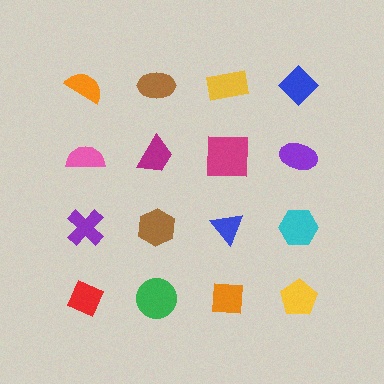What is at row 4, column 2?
A green circle.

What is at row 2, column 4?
A purple ellipse.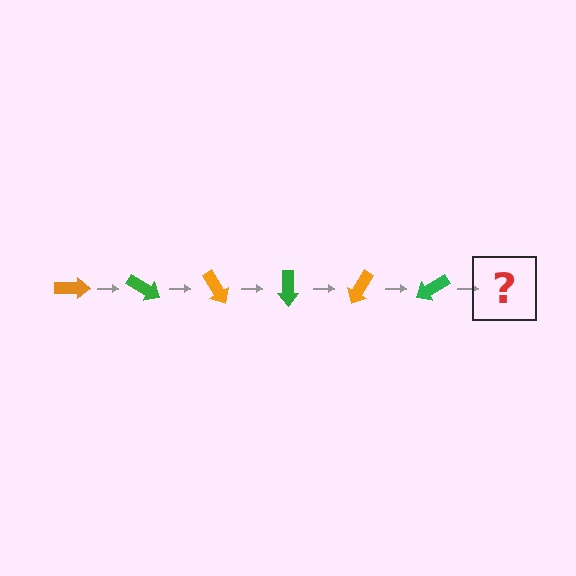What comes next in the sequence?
The next element should be an orange arrow, rotated 180 degrees from the start.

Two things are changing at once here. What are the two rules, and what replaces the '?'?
The two rules are that it rotates 30 degrees each step and the color cycles through orange and green. The '?' should be an orange arrow, rotated 180 degrees from the start.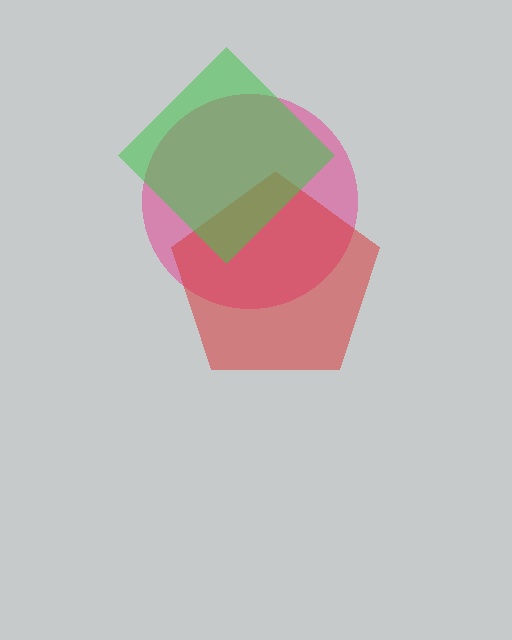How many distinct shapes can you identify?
There are 3 distinct shapes: a pink circle, a red pentagon, a green diamond.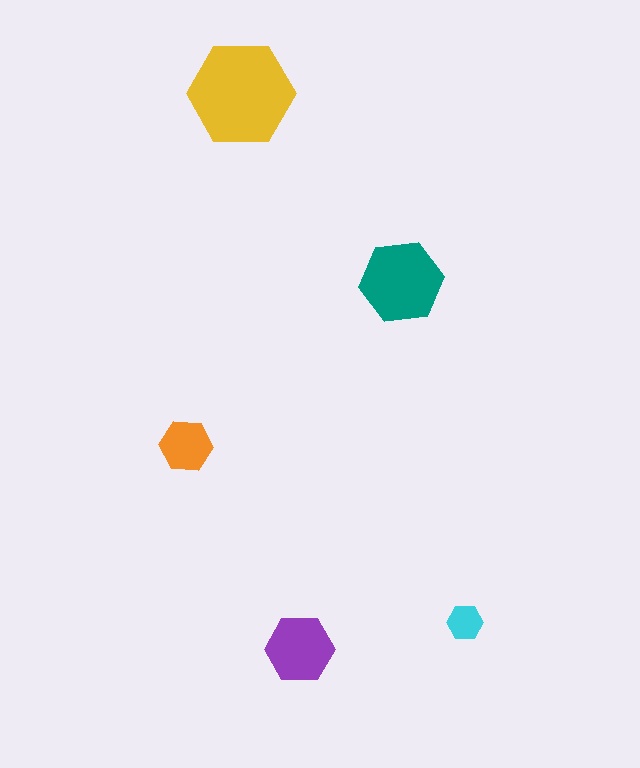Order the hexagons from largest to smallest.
the yellow one, the teal one, the purple one, the orange one, the cyan one.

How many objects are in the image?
There are 5 objects in the image.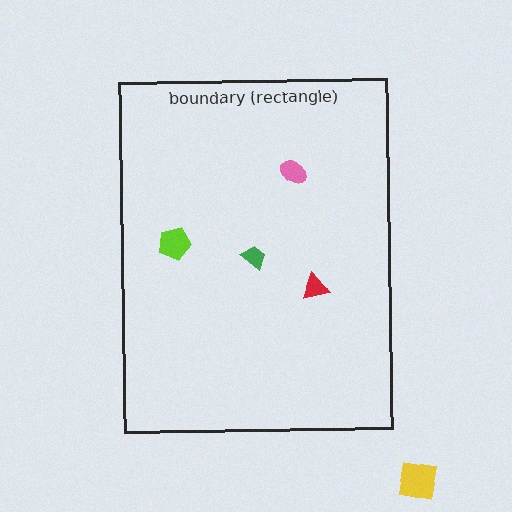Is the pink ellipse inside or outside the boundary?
Inside.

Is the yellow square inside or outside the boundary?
Outside.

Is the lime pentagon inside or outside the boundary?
Inside.